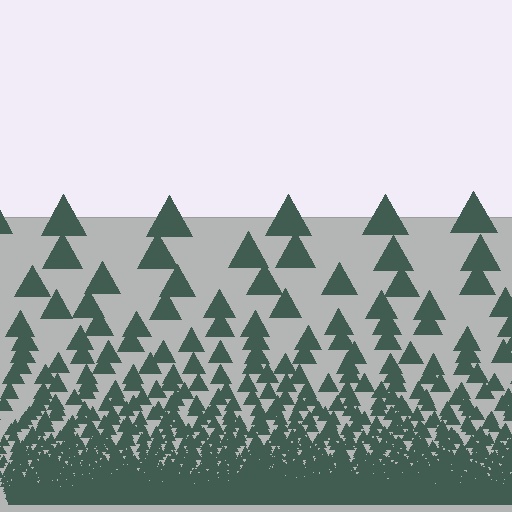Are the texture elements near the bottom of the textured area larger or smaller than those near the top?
Smaller. The gradient is inverted — elements near the bottom are smaller and denser.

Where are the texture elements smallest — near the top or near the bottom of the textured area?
Near the bottom.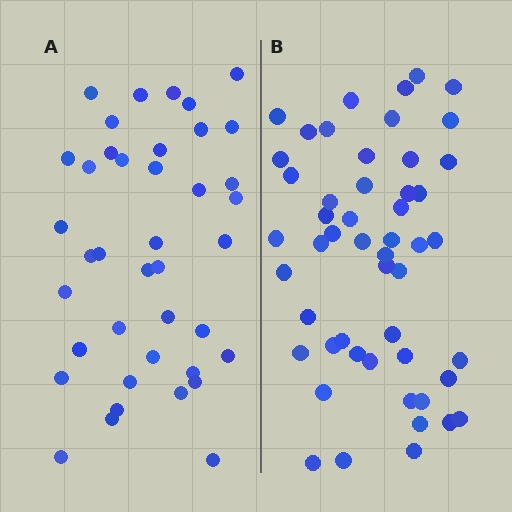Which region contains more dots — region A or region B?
Region B (the right region) has more dots.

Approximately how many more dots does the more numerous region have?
Region B has roughly 12 or so more dots than region A.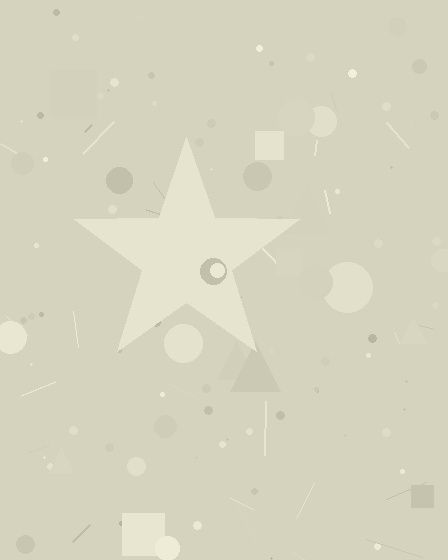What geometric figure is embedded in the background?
A star is embedded in the background.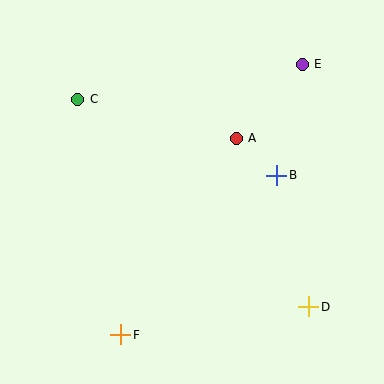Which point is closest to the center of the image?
Point A at (236, 138) is closest to the center.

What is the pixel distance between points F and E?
The distance between F and E is 326 pixels.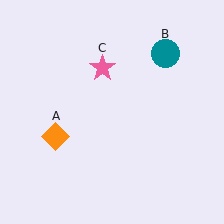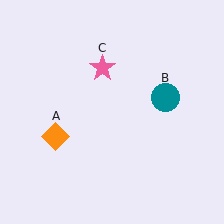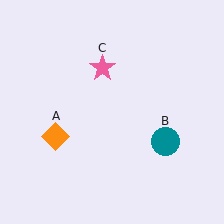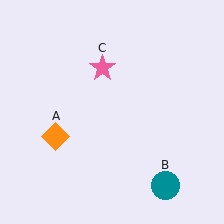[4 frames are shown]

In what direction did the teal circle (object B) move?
The teal circle (object B) moved down.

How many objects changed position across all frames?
1 object changed position: teal circle (object B).